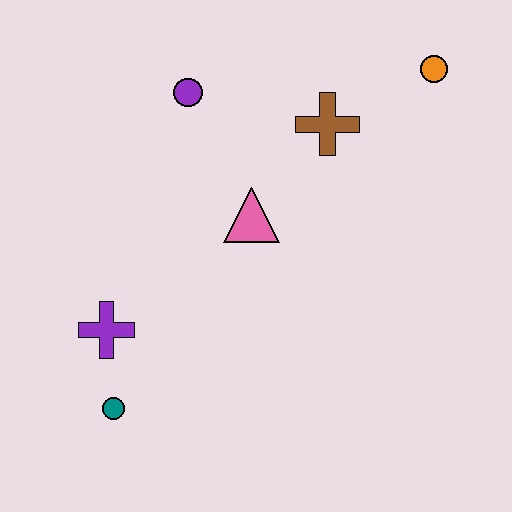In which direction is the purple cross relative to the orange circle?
The purple cross is to the left of the orange circle.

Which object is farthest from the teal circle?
The orange circle is farthest from the teal circle.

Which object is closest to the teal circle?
The purple cross is closest to the teal circle.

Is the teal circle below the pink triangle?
Yes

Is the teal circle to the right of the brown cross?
No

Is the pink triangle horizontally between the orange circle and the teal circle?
Yes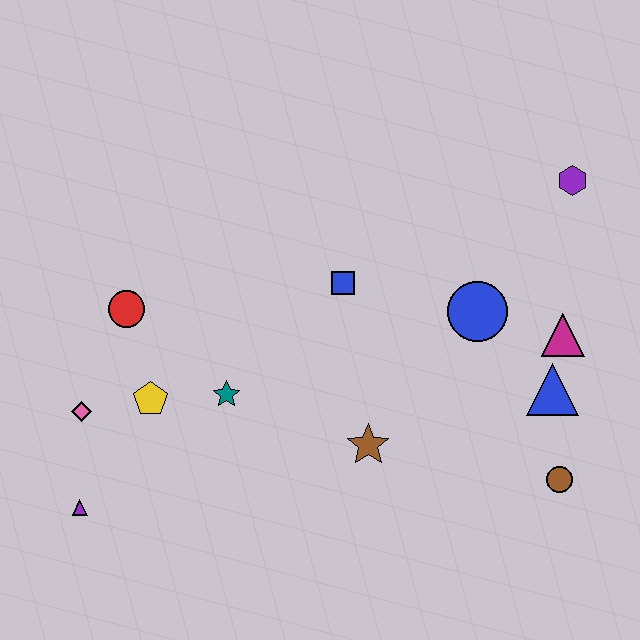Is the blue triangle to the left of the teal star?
No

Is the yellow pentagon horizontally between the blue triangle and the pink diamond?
Yes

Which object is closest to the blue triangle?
The magenta triangle is closest to the blue triangle.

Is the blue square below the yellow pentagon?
No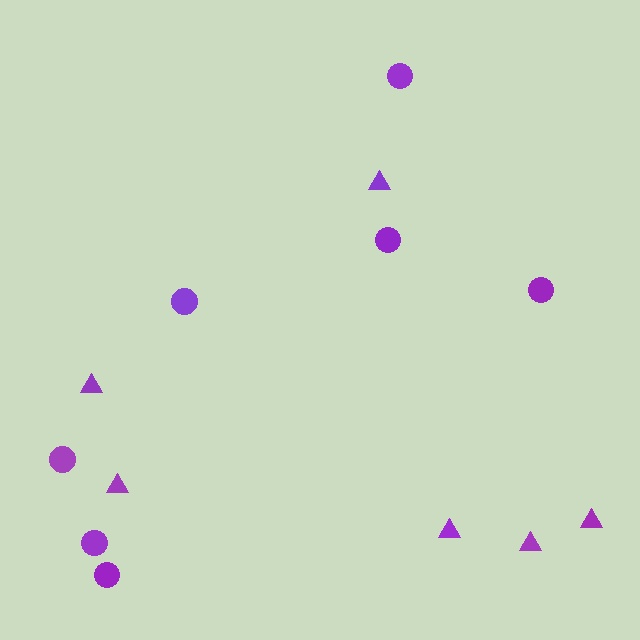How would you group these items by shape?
There are 2 groups: one group of circles (7) and one group of triangles (6).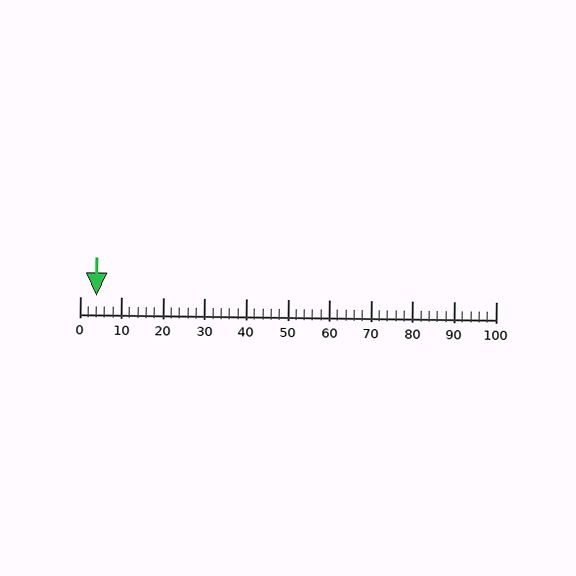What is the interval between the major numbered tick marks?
The major tick marks are spaced 10 units apart.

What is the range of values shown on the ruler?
The ruler shows values from 0 to 100.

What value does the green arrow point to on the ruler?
The green arrow points to approximately 4.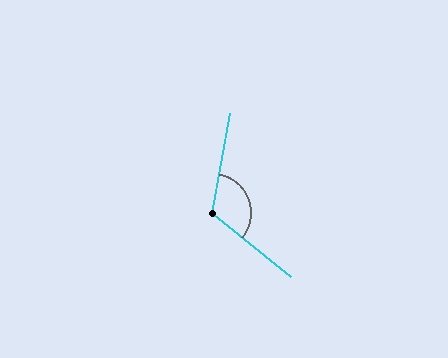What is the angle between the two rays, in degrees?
Approximately 119 degrees.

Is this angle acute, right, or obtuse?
It is obtuse.